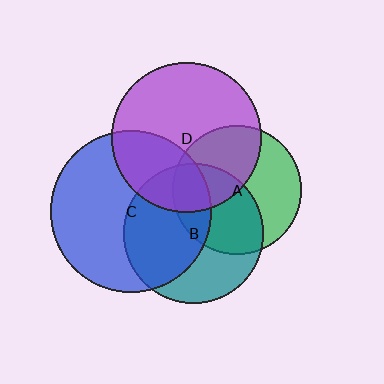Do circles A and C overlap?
Yes.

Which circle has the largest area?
Circle C (blue).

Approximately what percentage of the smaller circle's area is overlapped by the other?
Approximately 20%.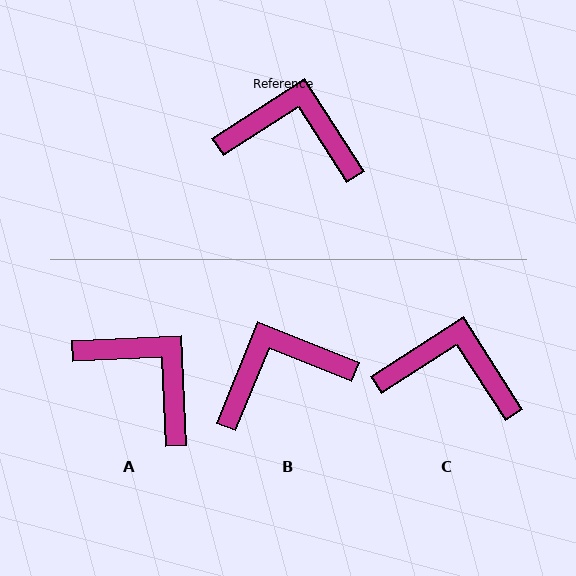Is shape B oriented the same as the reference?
No, it is off by about 35 degrees.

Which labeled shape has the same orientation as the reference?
C.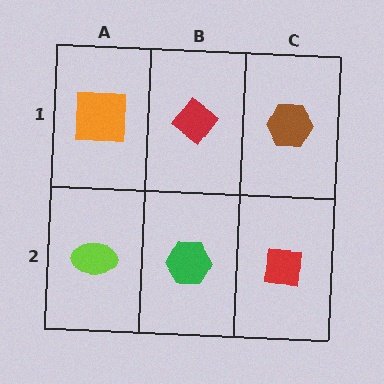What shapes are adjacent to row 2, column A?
An orange square (row 1, column A), a green hexagon (row 2, column B).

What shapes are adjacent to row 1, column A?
A lime ellipse (row 2, column A), a red diamond (row 1, column B).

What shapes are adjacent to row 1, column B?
A green hexagon (row 2, column B), an orange square (row 1, column A), a brown hexagon (row 1, column C).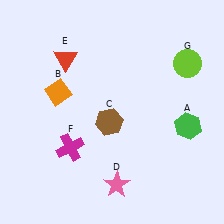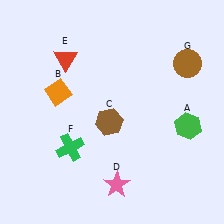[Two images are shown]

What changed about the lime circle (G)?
In Image 1, G is lime. In Image 2, it changed to brown.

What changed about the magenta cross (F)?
In Image 1, F is magenta. In Image 2, it changed to green.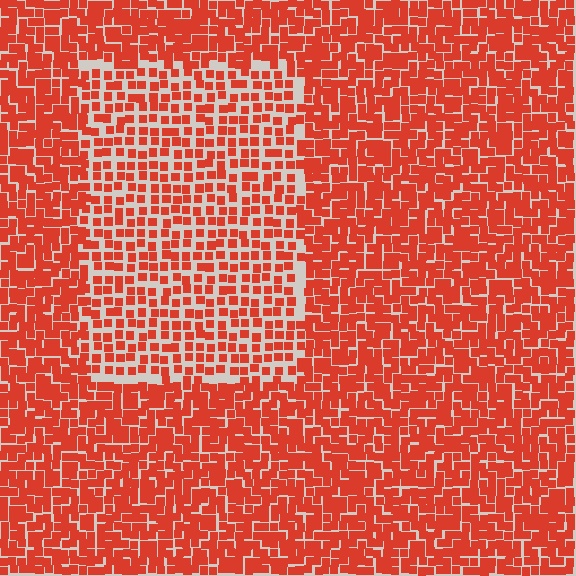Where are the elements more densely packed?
The elements are more densely packed outside the rectangle boundary.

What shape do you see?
I see a rectangle.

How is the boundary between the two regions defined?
The boundary is defined by a change in element density (approximately 1.7x ratio). All elements are the same color, size, and shape.